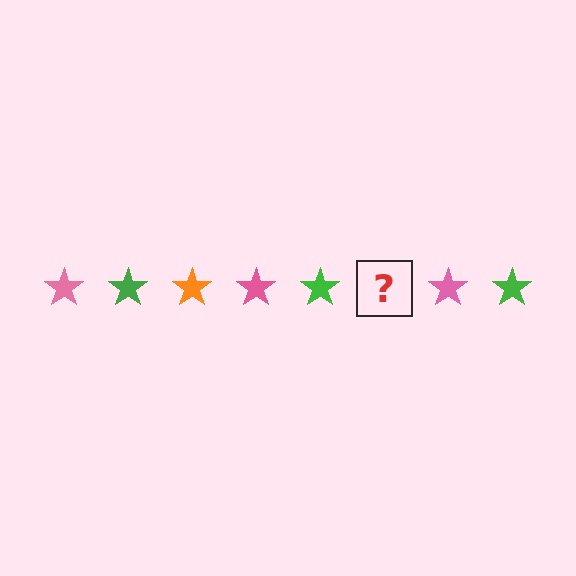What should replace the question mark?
The question mark should be replaced with an orange star.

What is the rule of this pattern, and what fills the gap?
The rule is that the pattern cycles through pink, green, orange stars. The gap should be filled with an orange star.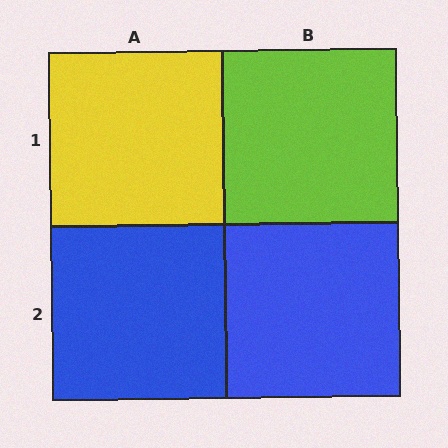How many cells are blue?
2 cells are blue.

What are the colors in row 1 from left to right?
Yellow, lime.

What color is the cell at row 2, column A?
Blue.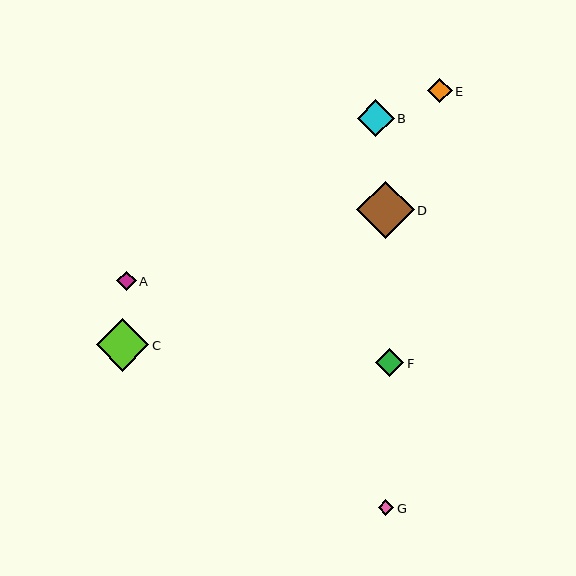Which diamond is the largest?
Diamond D is the largest with a size of approximately 57 pixels.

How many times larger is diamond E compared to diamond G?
Diamond E is approximately 1.5 times the size of diamond G.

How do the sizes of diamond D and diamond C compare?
Diamond D and diamond C are approximately the same size.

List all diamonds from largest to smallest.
From largest to smallest: D, C, B, F, E, A, G.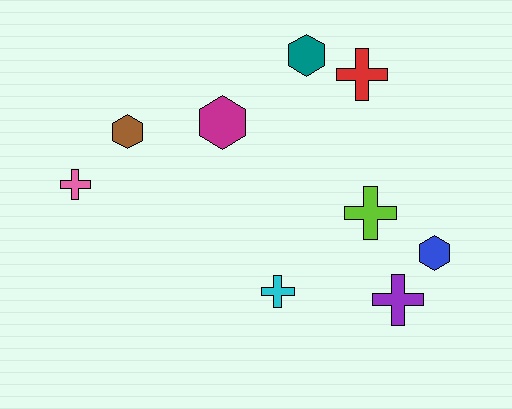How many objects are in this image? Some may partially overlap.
There are 9 objects.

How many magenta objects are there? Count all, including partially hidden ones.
There is 1 magenta object.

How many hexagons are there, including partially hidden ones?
There are 4 hexagons.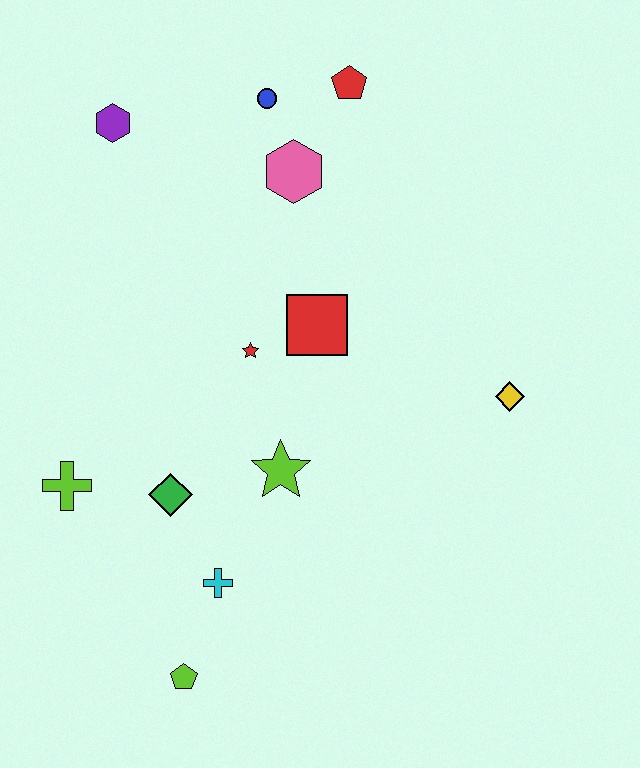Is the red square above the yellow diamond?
Yes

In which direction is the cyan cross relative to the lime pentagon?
The cyan cross is above the lime pentagon.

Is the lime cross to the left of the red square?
Yes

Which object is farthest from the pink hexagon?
The lime pentagon is farthest from the pink hexagon.